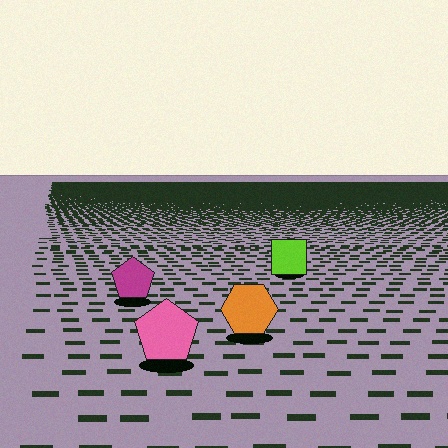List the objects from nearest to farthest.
From nearest to farthest: the pink pentagon, the orange hexagon, the magenta pentagon, the lime square.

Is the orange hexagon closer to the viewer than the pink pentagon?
No. The pink pentagon is closer — you can tell from the texture gradient: the ground texture is coarser near it.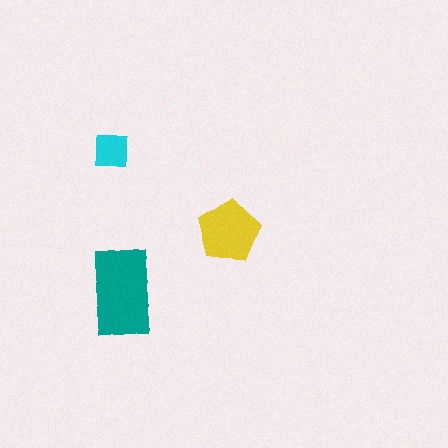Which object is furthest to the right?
The yellow pentagon is rightmost.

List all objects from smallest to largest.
The cyan square, the yellow pentagon, the teal rectangle.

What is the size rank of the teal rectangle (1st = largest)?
1st.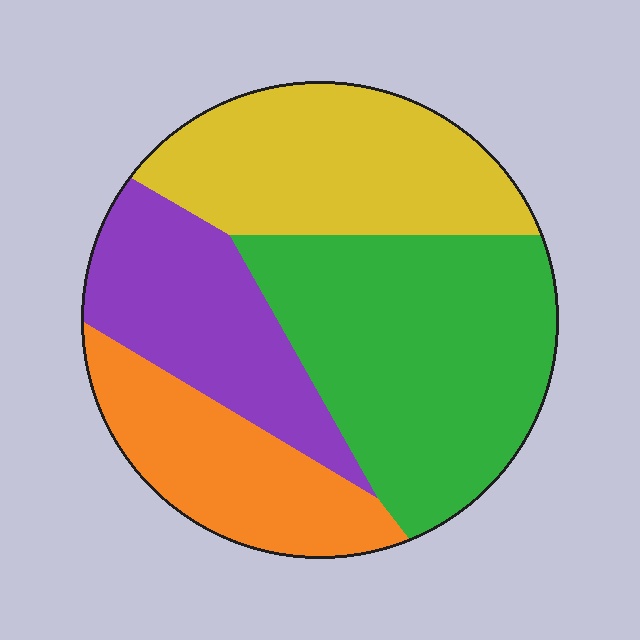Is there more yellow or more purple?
Yellow.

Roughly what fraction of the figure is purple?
Purple covers roughly 20% of the figure.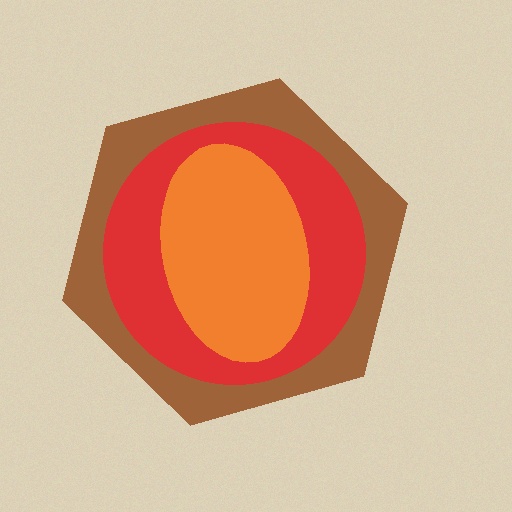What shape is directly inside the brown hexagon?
The red circle.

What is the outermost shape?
The brown hexagon.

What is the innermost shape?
The orange ellipse.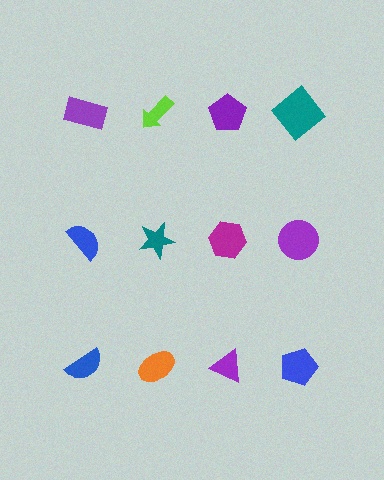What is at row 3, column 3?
A purple triangle.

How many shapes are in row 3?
4 shapes.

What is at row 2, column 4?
A purple circle.